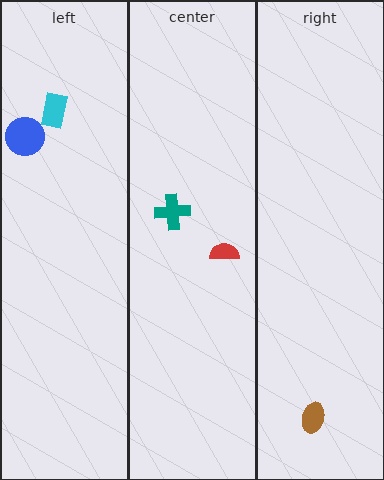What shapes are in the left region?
The blue circle, the cyan rectangle.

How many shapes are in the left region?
2.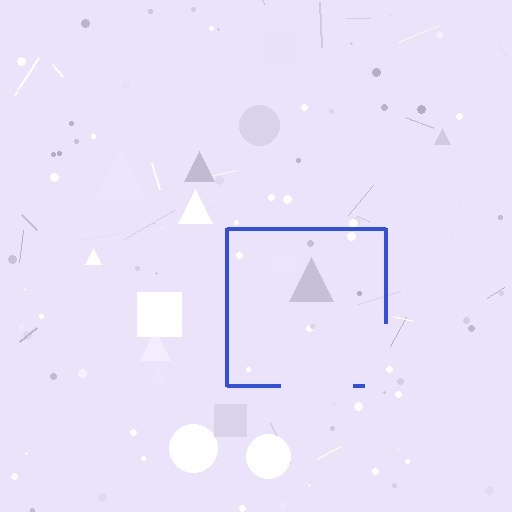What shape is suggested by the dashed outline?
The dashed outline suggests a square.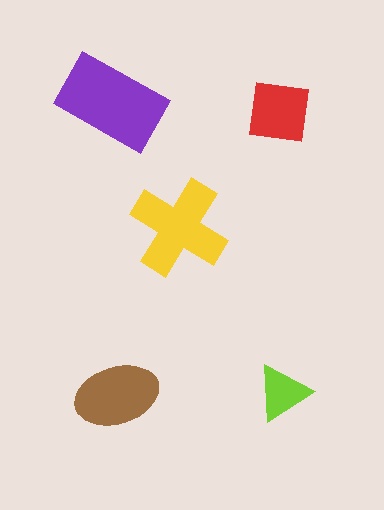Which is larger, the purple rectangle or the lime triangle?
The purple rectangle.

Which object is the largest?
The purple rectangle.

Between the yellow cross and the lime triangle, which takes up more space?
The yellow cross.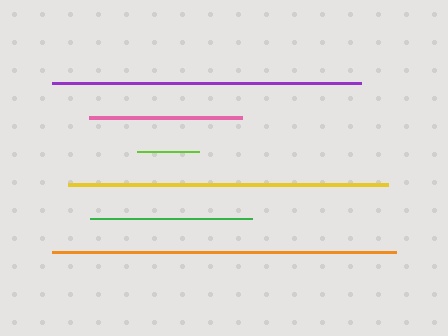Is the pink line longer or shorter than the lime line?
The pink line is longer than the lime line.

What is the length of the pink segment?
The pink segment is approximately 153 pixels long.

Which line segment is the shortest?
The lime line is the shortest at approximately 62 pixels.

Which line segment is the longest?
The orange line is the longest at approximately 344 pixels.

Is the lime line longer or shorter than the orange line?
The orange line is longer than the lime line.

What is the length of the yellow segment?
The yellow segment is approximately 319 pixels long.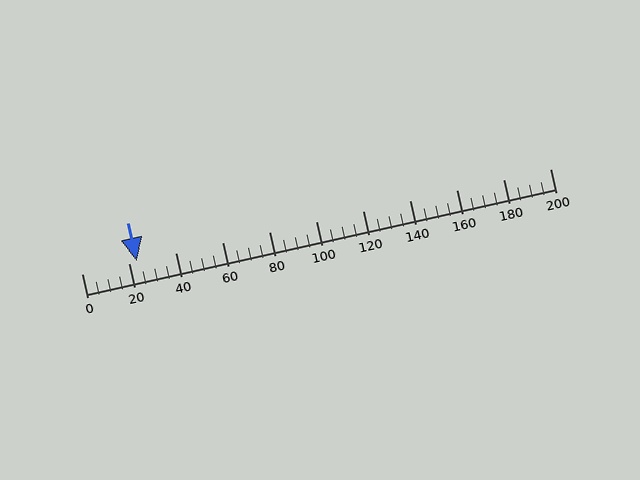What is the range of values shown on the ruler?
The ruler shows values from 0 to 200.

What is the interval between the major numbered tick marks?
The major tick marks are spaced 20 units apart.